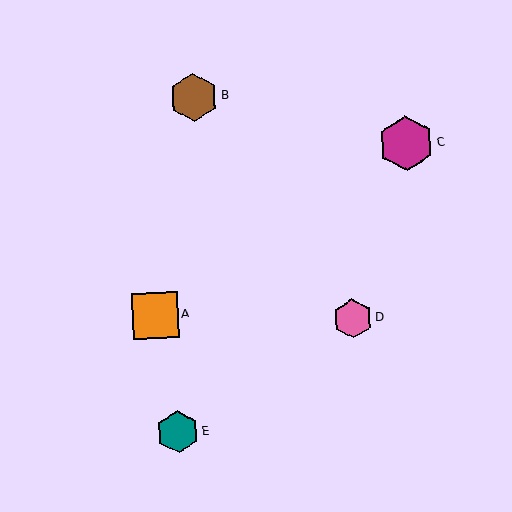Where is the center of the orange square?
The center of the orange square is at (155, 316).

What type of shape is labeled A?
Shape A is an orange square.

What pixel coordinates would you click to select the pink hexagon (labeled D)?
Click at (353, 318) to select the pink hexagon D.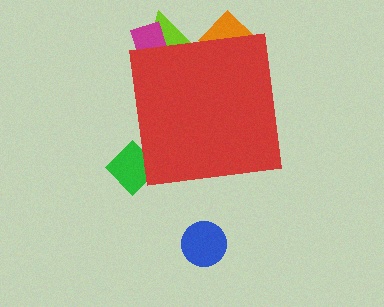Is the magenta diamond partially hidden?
Yes, the magenta diamond is partially hidden behind the red square.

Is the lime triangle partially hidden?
Yes, the lime triangle is partially hidden behind the red square.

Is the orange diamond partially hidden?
Yes, the orange diamond is partially hidden behind the red square.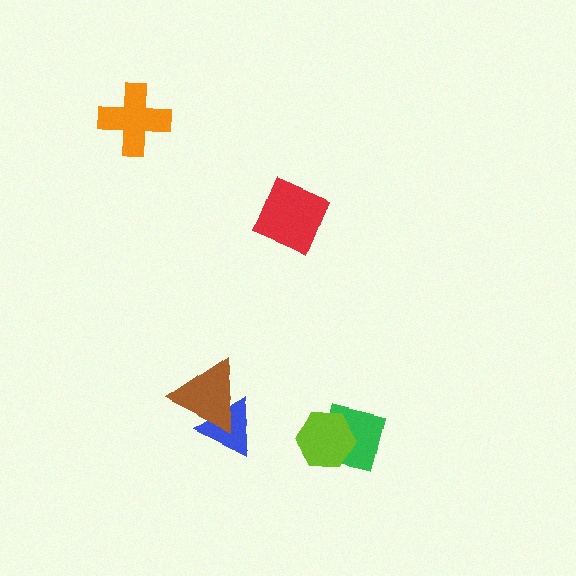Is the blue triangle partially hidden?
Yes, it is partially covered by another shape.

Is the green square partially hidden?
Yes, it is partially covered by another shape.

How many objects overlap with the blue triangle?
1 object overlaps with the blue triangle.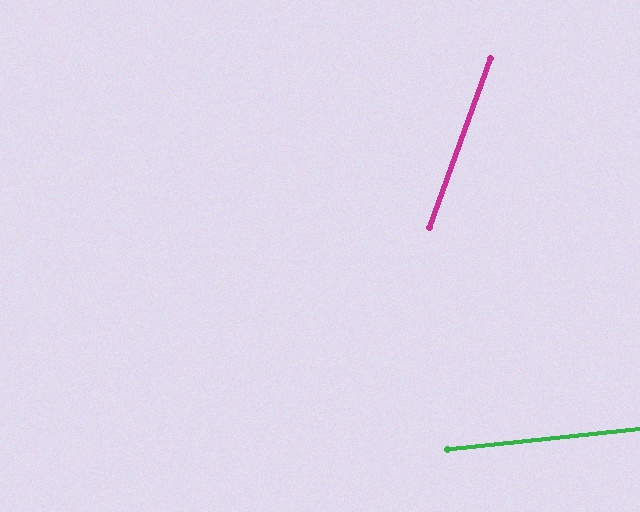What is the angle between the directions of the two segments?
Approximately 64 degrees.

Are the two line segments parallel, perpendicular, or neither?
Neither parallel nor perpendicular — they differ by about 64°.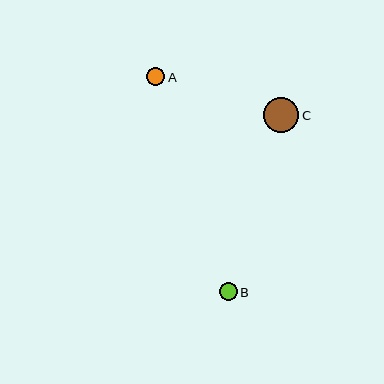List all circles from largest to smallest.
From largest to smallest: C, A, B.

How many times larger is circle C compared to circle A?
Circle C is approximately 1.9 times the size of circle A.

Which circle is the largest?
Circle C is the largest with a size of approximately 36 pixels.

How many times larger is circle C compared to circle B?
Circle C is approximately 2.0 times the size of circle B.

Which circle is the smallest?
Circle B is the smallest with a size of approximately 18 pixels.